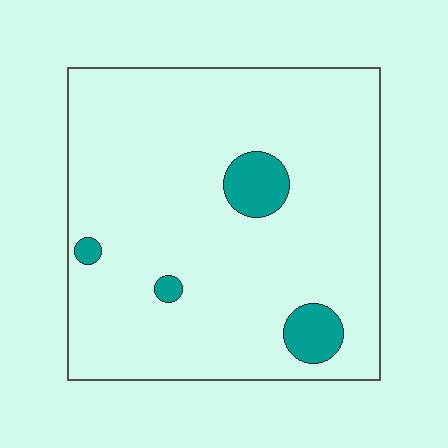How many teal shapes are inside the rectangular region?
4.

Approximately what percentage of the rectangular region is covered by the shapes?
Approximately 10%.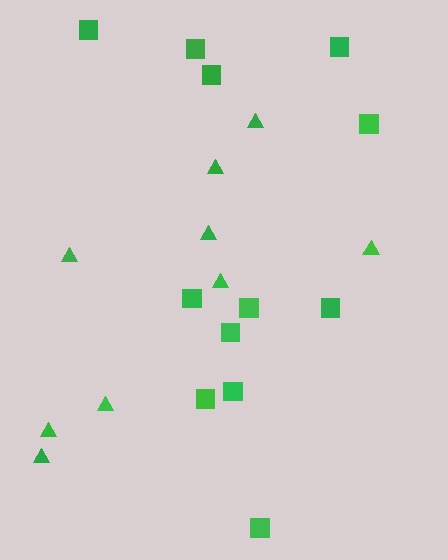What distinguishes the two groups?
There are 2 groups: one group of triangles (9) and one group of squares (12).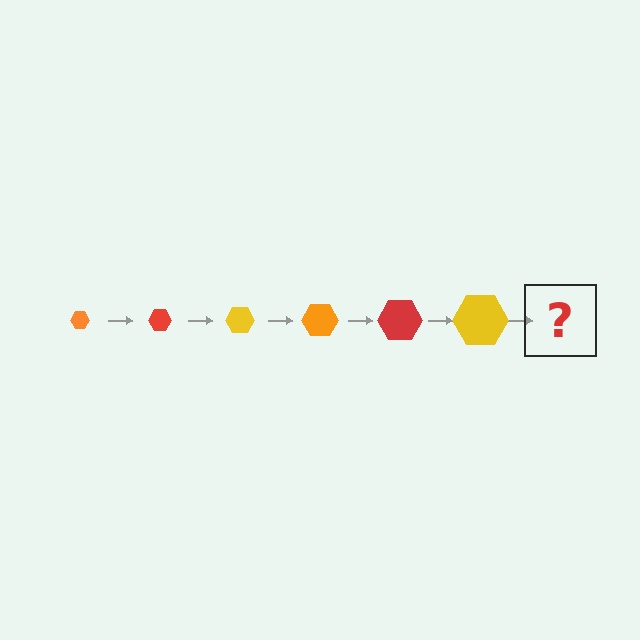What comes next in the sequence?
The next element should be an orange hexagon, larger than the previous one.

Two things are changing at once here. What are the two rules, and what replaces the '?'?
The two rules are that the hexagon grows larger each step and the color cycles through orange, red, and yellow. The '?' should be an orange hexagon, larger than the previous one.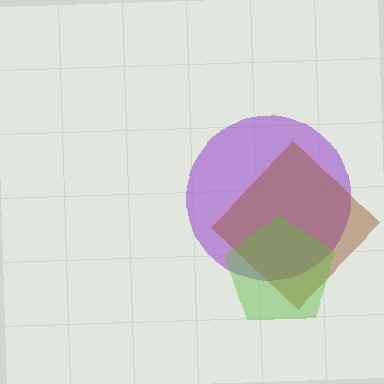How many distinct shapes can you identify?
There are 3 distinct shapes: a purple circle, a brown diamond, a lime pentagon.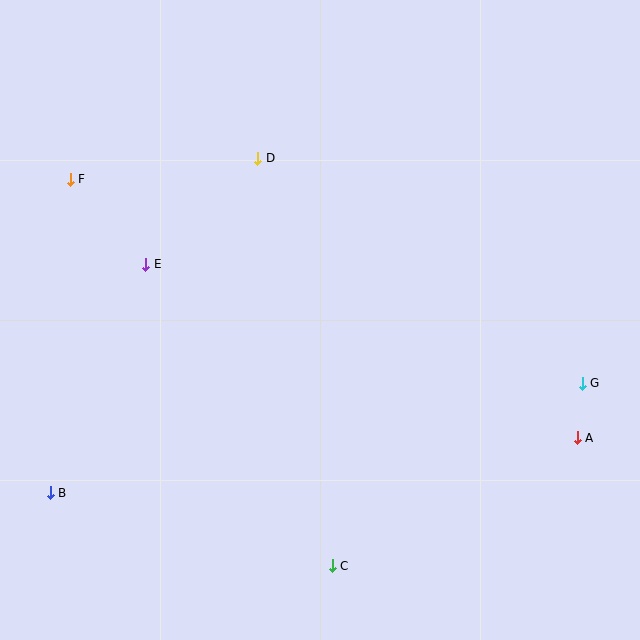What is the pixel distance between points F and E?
The distance between F and E is 113 pixels.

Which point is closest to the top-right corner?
Point G is closest to the top-right corner.